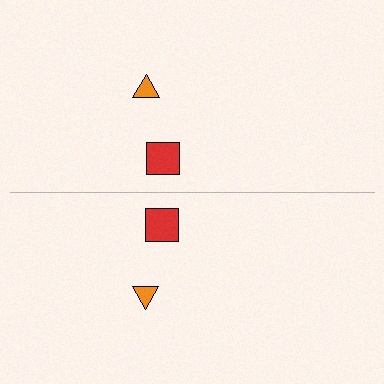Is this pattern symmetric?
Yes, this pattern has bilateral (reflection) symmetry.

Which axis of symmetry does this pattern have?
The pattern has a horizontal axis of symmetry running through the center of the image.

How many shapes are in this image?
There are 4 shapes in this image.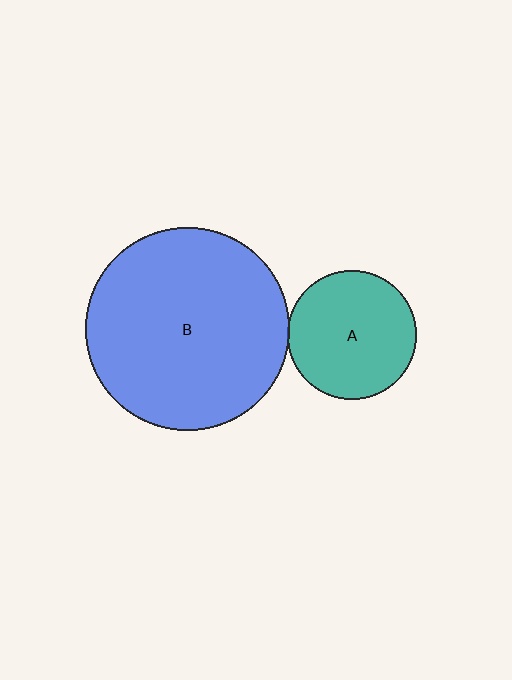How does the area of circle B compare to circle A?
Approximately 2.5 times.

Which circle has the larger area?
Circle B (blue).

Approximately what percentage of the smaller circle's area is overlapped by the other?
Approximately 5%.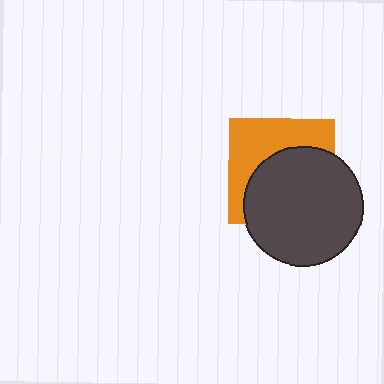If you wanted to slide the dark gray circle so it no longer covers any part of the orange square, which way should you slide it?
Slide it toward the lower-right — that is the most direct way to separate the two shapes.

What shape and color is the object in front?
The object in front is a dark gray circle.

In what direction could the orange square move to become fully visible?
The orange square could move toward the upper-left. That would shift it out from behind the dark gray circle entirely.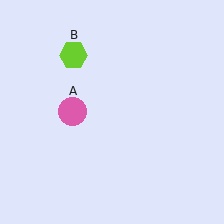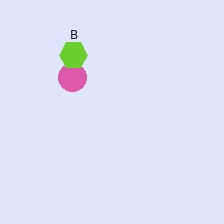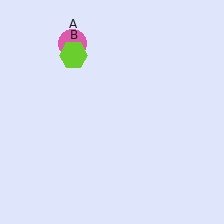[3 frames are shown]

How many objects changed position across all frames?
1 object changed position: pink circle (object A).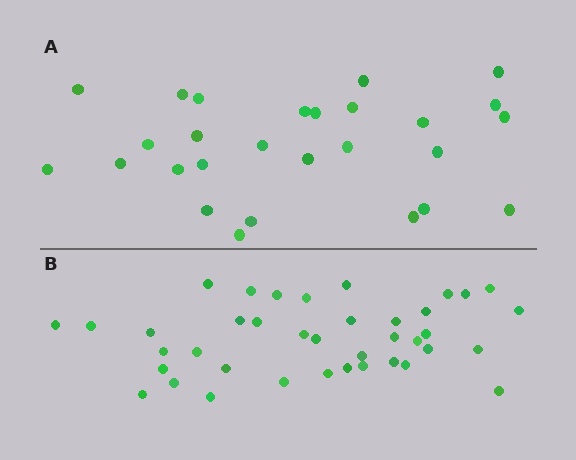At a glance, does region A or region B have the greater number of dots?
Region B (the bottom region) has more dots.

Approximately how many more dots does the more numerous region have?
Region B has roughly 12 or so more dots than region A.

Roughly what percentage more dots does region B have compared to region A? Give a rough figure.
About 45% more.